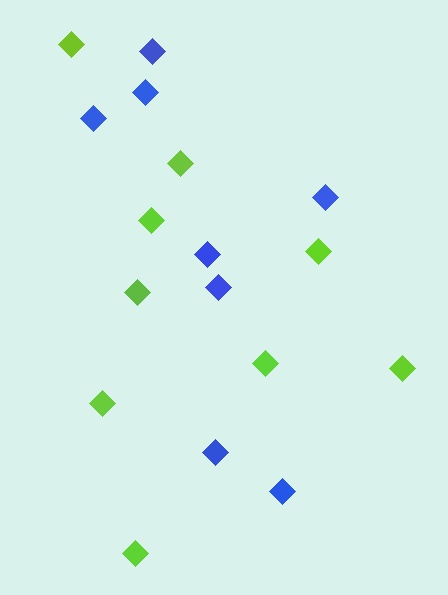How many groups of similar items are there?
There are 2 groups: one group of lime diamonds (9) and one group of blue diamonds (8).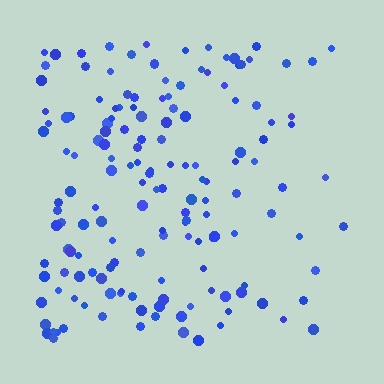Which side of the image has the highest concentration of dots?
The left.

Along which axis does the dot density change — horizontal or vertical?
Horizontal.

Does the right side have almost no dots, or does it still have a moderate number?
Still a moderate number, just noticeably fewer than the left.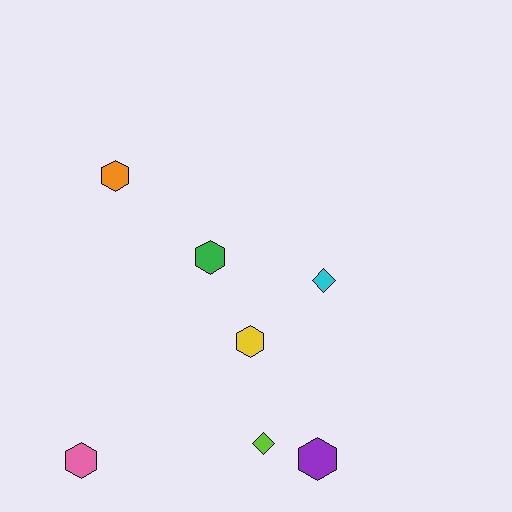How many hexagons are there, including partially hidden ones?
There are 5 hexagons.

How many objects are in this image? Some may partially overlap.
There are 7 objects.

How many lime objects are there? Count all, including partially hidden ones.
There is 1 lime object.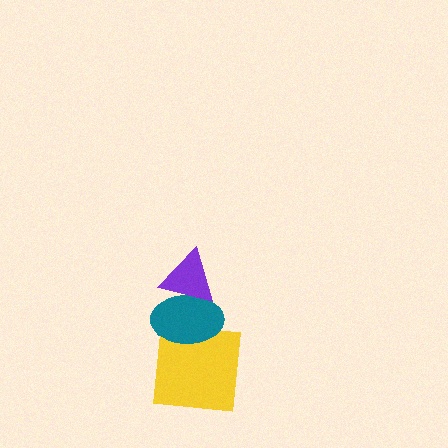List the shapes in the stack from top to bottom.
From top to bottom: the purple triangle, the teal ellipse, the yellow square.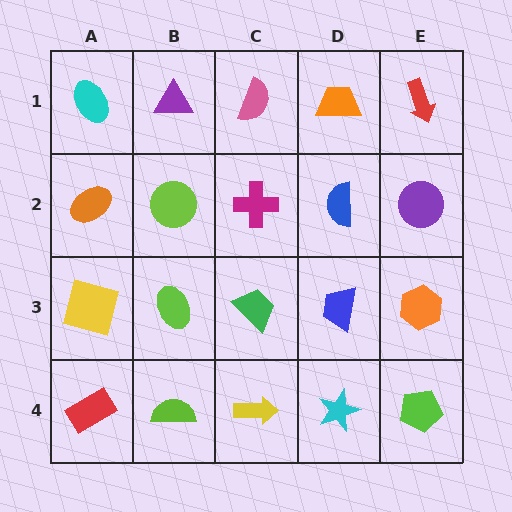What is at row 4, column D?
A cyan star.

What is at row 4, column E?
A lime pentagon.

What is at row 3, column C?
A green trapezoid.